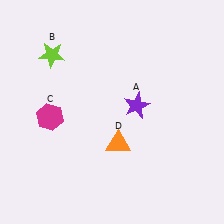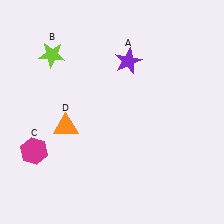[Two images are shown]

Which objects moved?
The objects that moved are: the purple star (A), the magenta hexagon (C), the orange triangle (D).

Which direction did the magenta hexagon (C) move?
The magenta hexagon (C) moved down.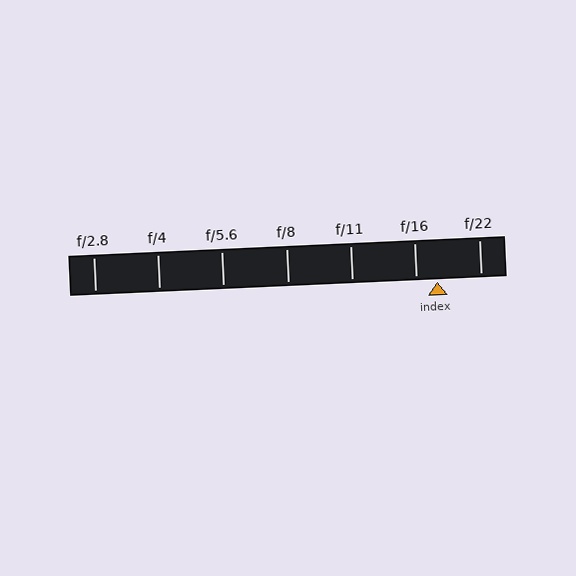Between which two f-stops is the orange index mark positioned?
The index mark is between f/16 and f/22.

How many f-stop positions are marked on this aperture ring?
There are 7 f-stop positions marked.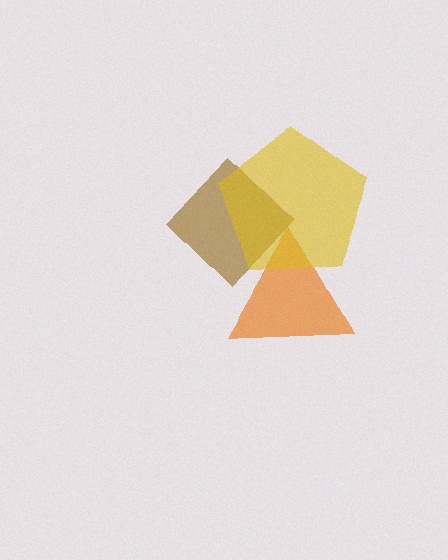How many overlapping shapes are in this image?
There are 3 overlapping shapes in the image.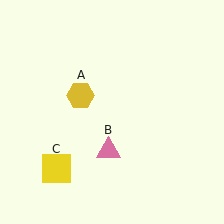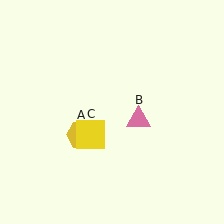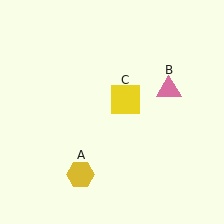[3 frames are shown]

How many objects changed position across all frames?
3 objects changed position: yellow hexagon (object A), pink triangle (object B), yellow square (object C).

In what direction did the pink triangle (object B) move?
The pink triangle (object B) moved up and to the right.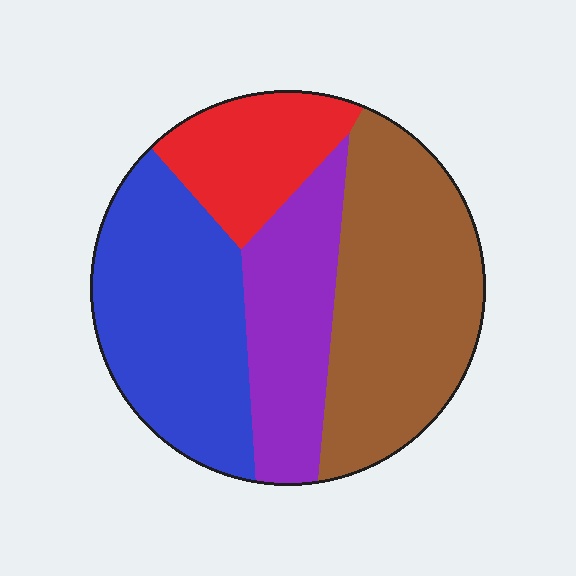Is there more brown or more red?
Brown.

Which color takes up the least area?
Red, at roughly 15%.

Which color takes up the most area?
Brown, at roughly 35%.